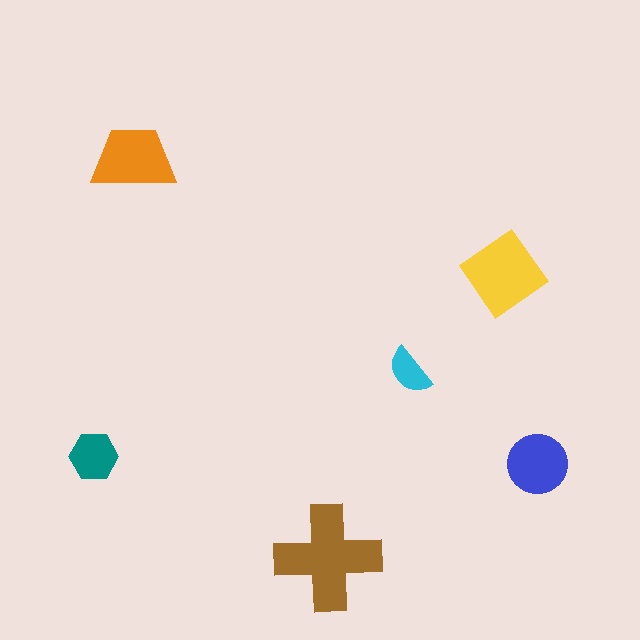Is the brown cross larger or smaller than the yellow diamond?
Larger.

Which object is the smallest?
The cyan semicircle.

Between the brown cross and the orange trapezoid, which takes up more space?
The brown cross.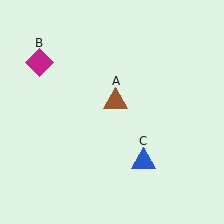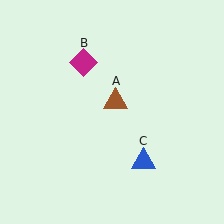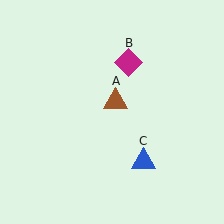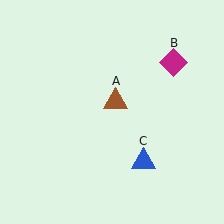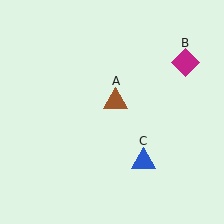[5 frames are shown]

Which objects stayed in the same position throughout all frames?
Brown triangle (object A) and blue triangle (object C) remained stationary.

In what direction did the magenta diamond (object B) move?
The magenta diamond (object B) moved right.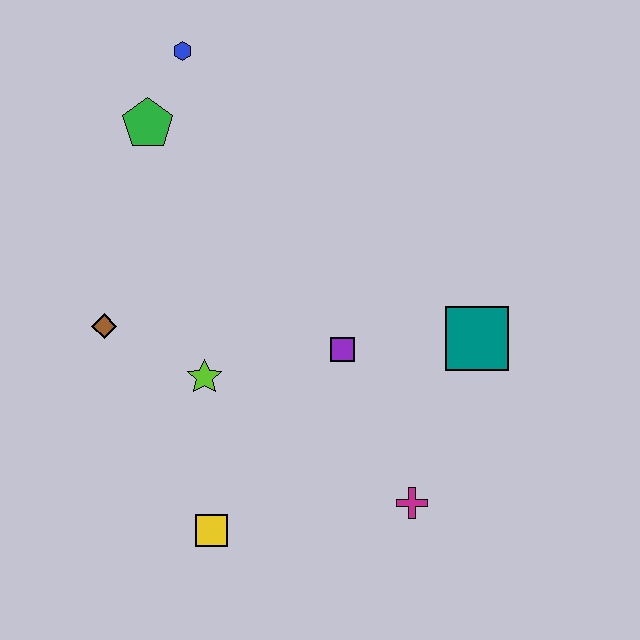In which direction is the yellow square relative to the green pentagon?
The yellow square is below the green pentagon.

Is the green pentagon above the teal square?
Yes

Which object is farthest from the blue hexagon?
The magenta cross is farthest from the blue hexagon.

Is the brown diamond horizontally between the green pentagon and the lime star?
No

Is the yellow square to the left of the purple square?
Yes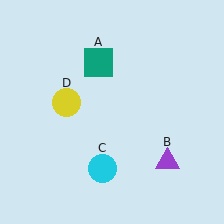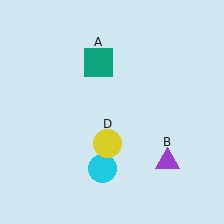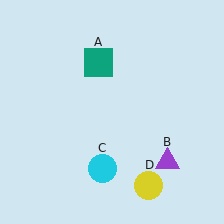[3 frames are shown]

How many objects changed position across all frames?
1 object changed position: yellow circle (object D).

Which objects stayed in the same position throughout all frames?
Teal square (object A) and purple triangle (object B) and cyan circle (object C) remained stationary.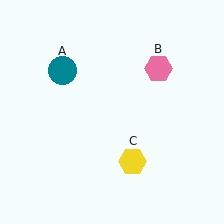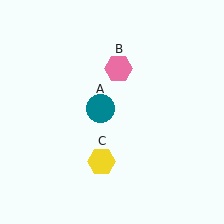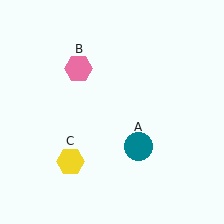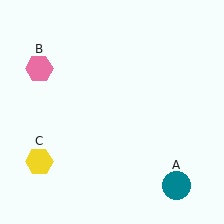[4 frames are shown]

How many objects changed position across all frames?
3 objects changed position: teal circle (object A), pink hexagon (object B), yellow hexagon (object C).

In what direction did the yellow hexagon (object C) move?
The yellow hexagon (object C) moved left.